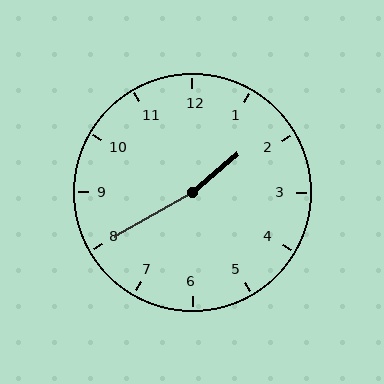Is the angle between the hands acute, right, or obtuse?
It is obtuse.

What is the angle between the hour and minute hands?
Approximately 170 degrees.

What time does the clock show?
1:40.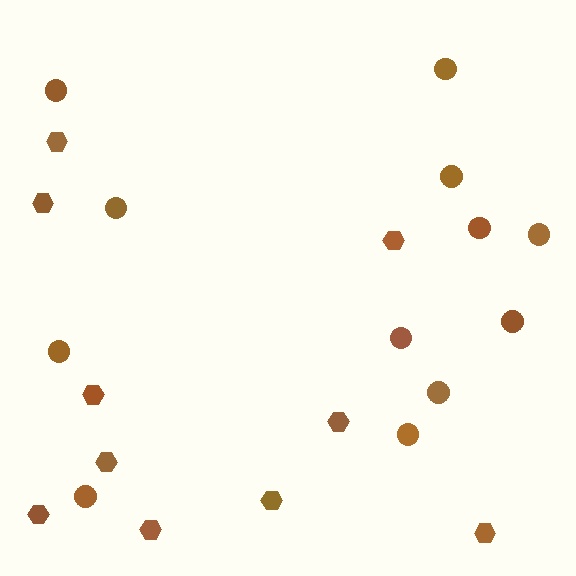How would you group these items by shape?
There are 2 groups: one group of circles (12) and one group of hexagons (10).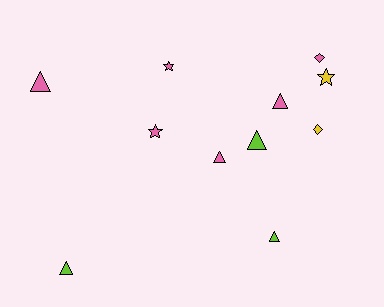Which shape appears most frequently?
Triangle, with 6 objects.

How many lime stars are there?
There are no lime stars.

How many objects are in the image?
There are 11 objects.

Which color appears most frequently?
Pink, with 6 objects.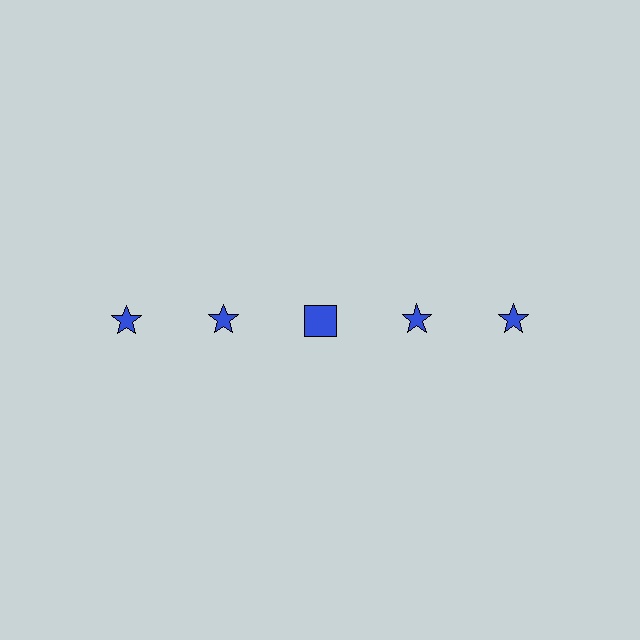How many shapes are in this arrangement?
There are 5 shapes arranged in a grid pattern.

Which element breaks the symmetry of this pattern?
The blue square in the top row, center column breaks the symmetry. All other shapes are blue stars.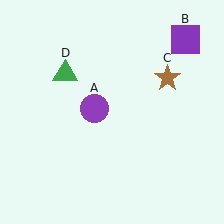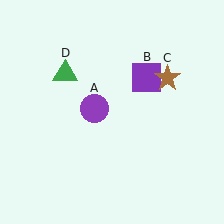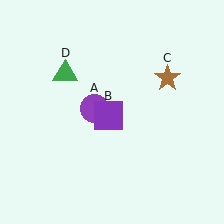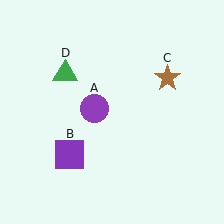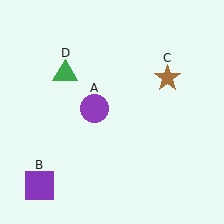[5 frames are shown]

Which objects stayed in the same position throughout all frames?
Purple circle (object A) and brown star (object C) and green triangle (object D) remained stationary.